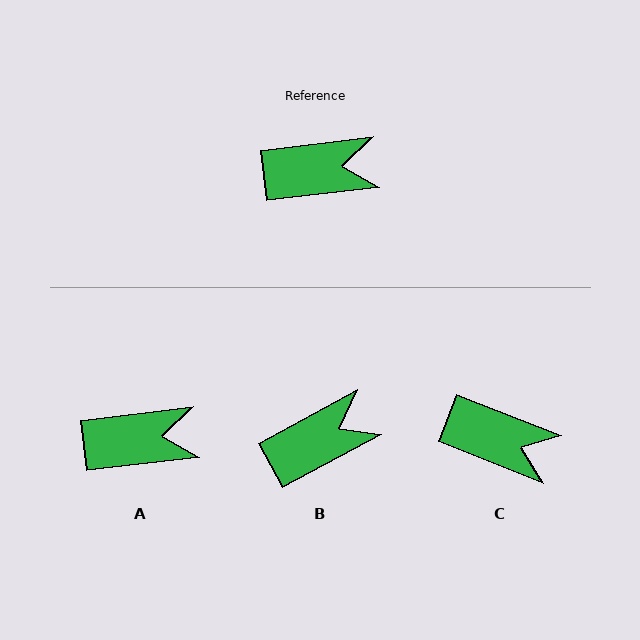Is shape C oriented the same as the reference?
No, it is off by about 28 degrees.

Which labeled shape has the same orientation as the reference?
A.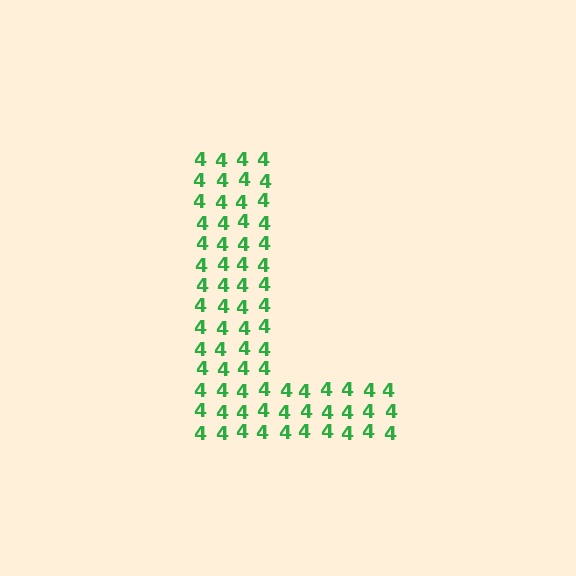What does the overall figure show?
The overall figure shows the letter L.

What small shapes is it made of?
It is made of small digit 4's.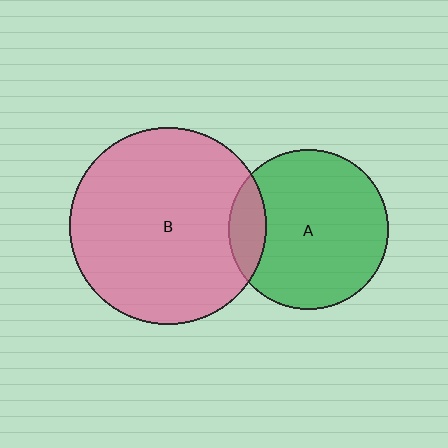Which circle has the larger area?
Circle B (pink).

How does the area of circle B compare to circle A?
Approximately 1.5 times.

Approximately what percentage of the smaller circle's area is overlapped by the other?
Approximately 15%.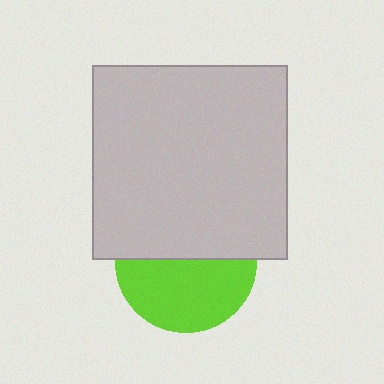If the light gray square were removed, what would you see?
You would see the complete lime circle.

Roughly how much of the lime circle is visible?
About half of it is visible (roughly 52%).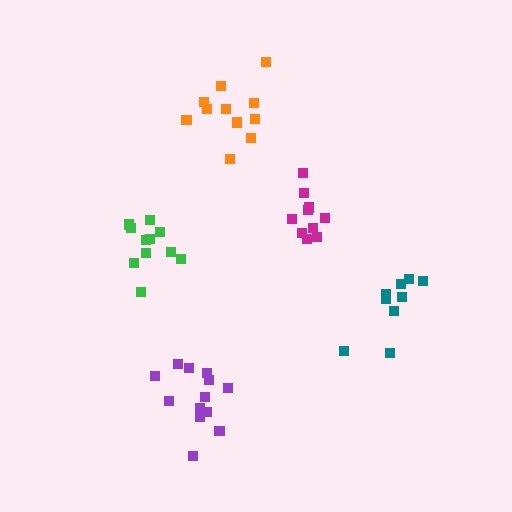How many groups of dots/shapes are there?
There are 5 groups.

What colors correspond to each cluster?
The clusters are colored: purple, magenta, green, teal, orange.